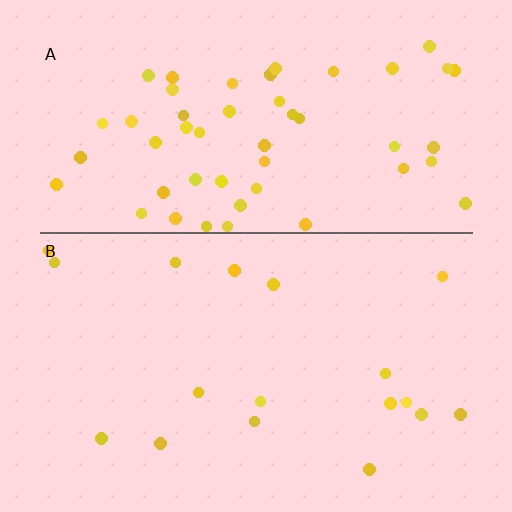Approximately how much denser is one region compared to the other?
Approximately 3.0× — region A over region B.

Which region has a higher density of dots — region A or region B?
A (the top).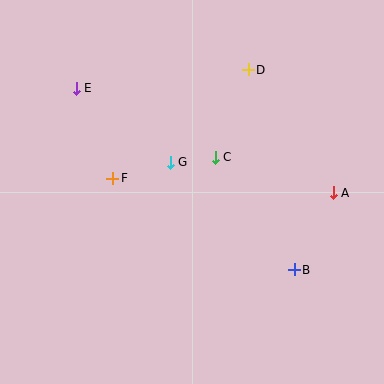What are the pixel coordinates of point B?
Point B is at (294, 270).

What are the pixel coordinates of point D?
Point D is at (248, 70).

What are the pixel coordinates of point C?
Point C is at (215, 157).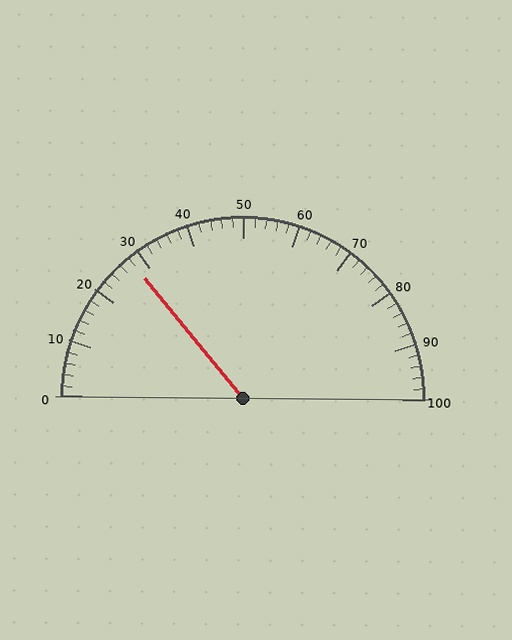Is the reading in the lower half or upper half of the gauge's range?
The reading is in the lower half of the range (0 to 100).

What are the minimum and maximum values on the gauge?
The gauge ranges from 0 to 100.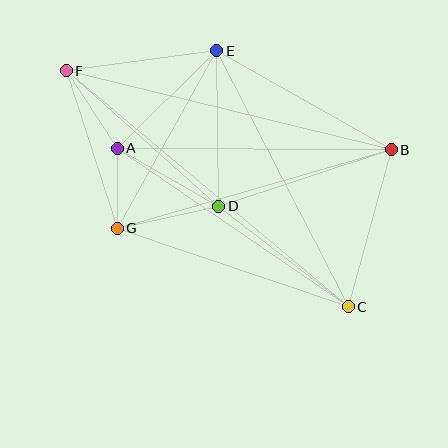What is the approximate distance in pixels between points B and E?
The distance between B and E is approximately 201 pixels.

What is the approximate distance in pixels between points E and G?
The distance between E and G is approximately 204 pixels.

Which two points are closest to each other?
Points A and G are closest to each other.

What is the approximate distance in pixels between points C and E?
The distance between C and E is approximately 288 pixels.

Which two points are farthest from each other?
Points C and F are farthest from each other.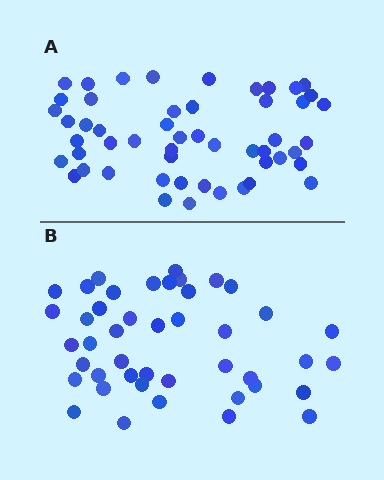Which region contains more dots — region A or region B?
Region A (the top region) has more dots.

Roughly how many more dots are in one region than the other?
Region A has roughly 8 or so more dots than region B.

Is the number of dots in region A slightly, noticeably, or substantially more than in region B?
Region A has only slightly more — the two regions are fairly close. The ratio is roughly 1.2 to 1.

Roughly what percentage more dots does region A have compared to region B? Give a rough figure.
About 20% more.